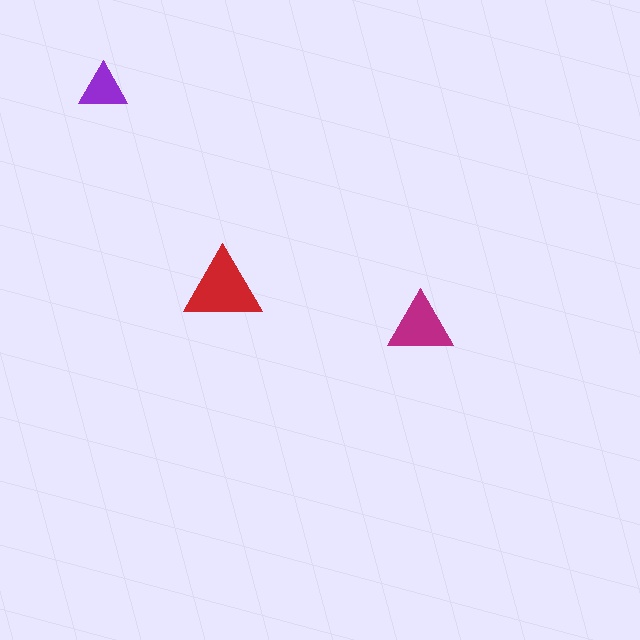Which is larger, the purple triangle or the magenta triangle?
The magenta one.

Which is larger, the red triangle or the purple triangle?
The red one.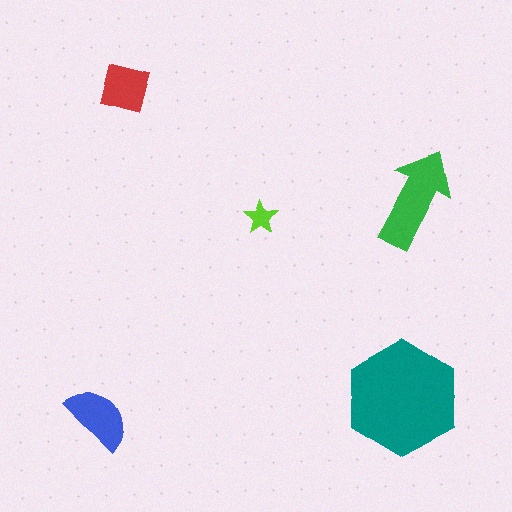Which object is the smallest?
The lime star.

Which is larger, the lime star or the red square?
The red square.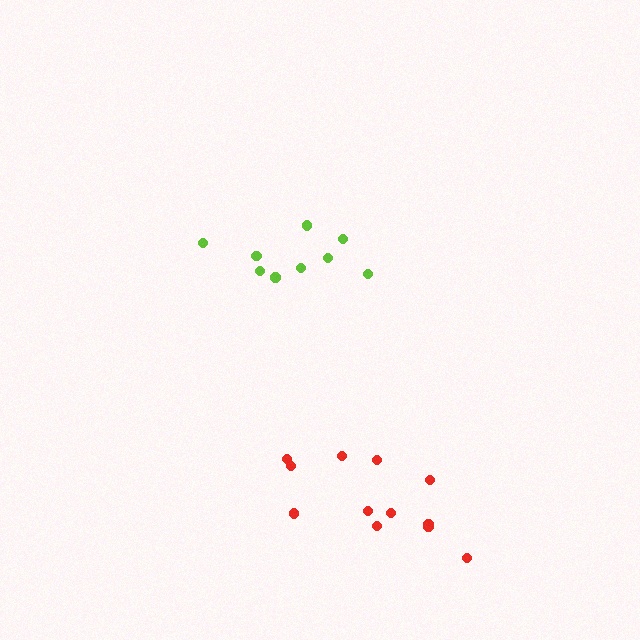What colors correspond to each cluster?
The clusters are colored: red, lime.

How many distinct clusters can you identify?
There are 2 distinct clusters.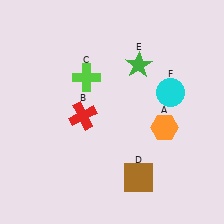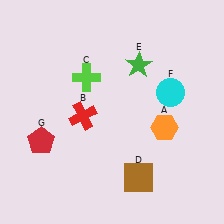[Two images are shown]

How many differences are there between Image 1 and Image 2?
There is 1 difference between the two images.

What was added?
A red pentagon (G) was added in Image 2.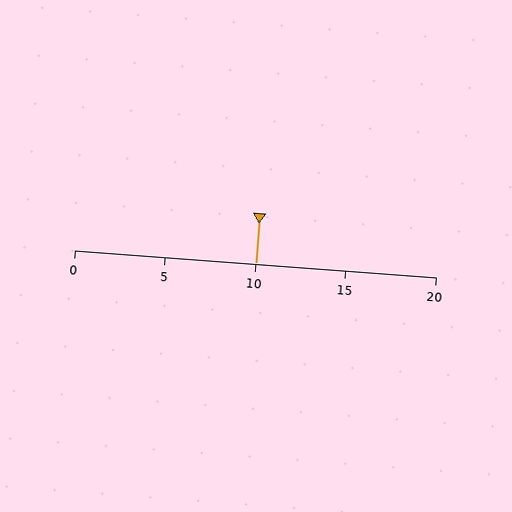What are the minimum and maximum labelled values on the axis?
The axis runs from 0 to 20.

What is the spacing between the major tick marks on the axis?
The major ticks are spaced 5 apart.